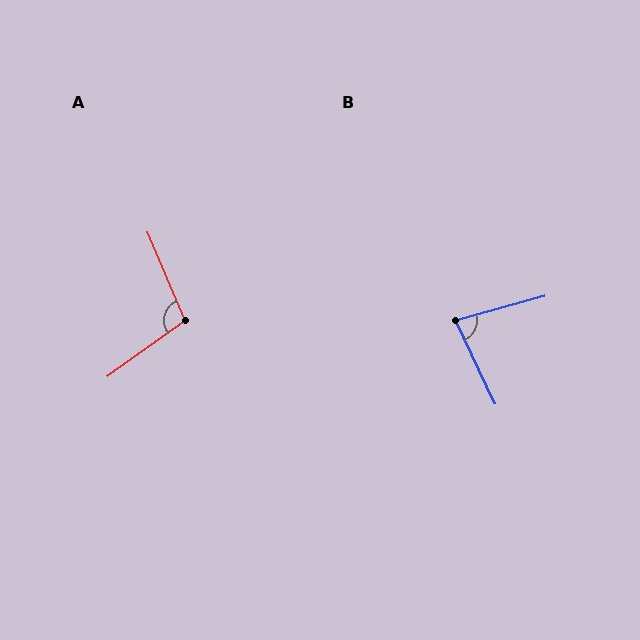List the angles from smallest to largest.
B (80°), A (103°).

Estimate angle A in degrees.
Approximately 103 degrees.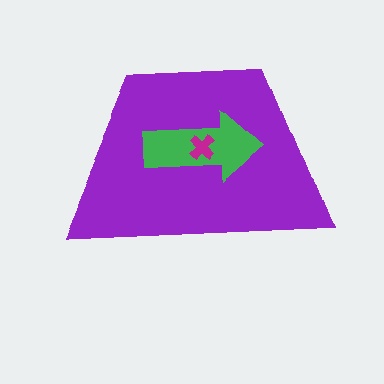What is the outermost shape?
The purple trapezoid.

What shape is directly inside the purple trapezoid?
The green arrow.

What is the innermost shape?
The magenta cross.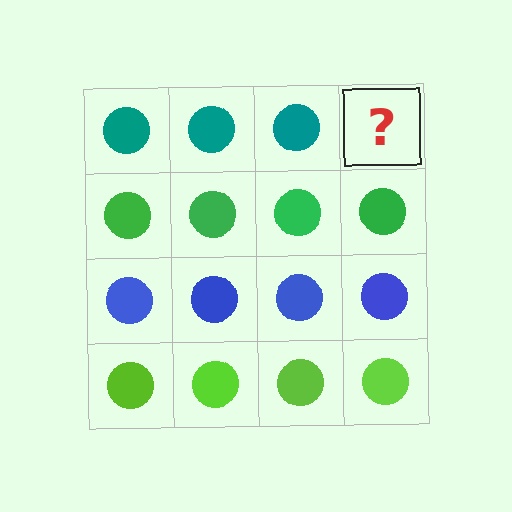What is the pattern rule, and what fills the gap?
The rule is that each row has a consistent color. The gap should be filled with a teal circle.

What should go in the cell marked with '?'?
The missing cell should contain a teal circle.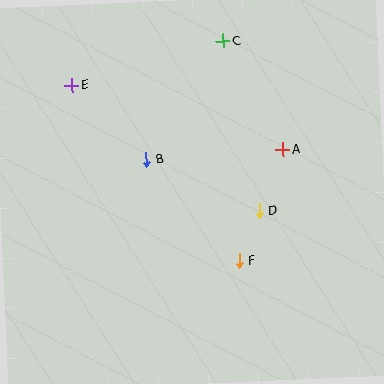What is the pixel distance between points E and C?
The distance between E and C is 158 pixels.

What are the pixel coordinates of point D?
Point D is at (259, 211).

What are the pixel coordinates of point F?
Point F is at (239, 261).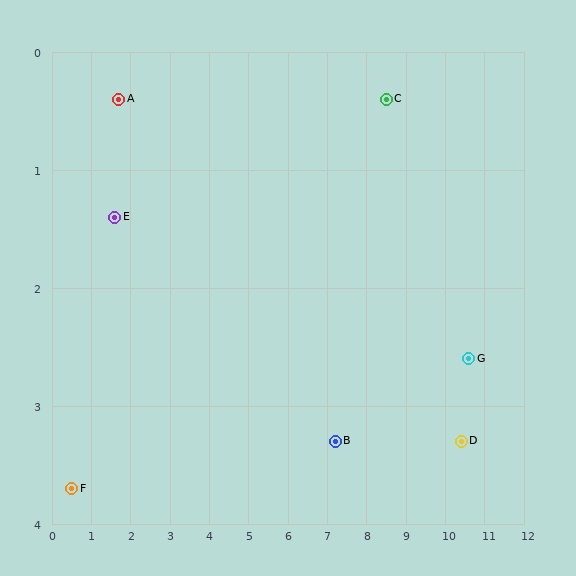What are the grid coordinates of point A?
Point A is at approximately (1.7, 0.4).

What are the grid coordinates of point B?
Point B is at approximately (7.2, 3.3).